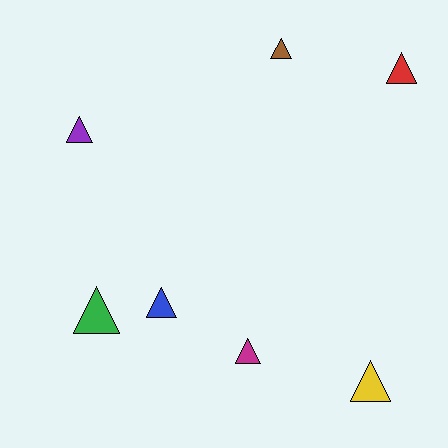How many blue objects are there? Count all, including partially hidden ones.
There is 1 blue object.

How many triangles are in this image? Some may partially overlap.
There are 7 triangles.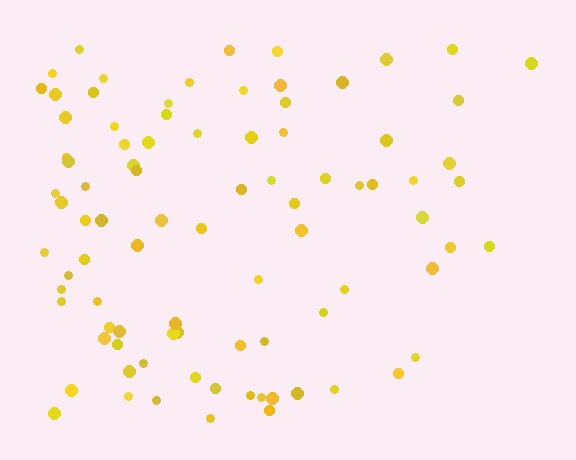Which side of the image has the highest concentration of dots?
The left.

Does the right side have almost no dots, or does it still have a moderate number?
Still a moderate number, just noticeably fewer than the left.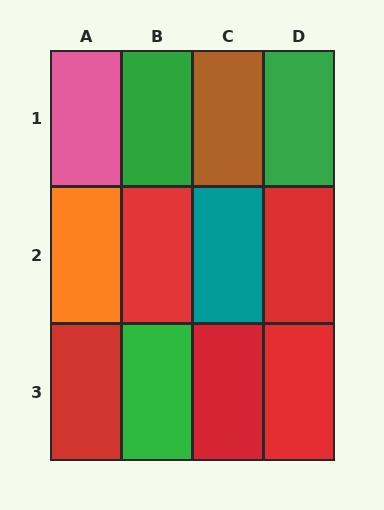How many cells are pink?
1 cell is pink.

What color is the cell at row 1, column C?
Brown.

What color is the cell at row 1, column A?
Pink.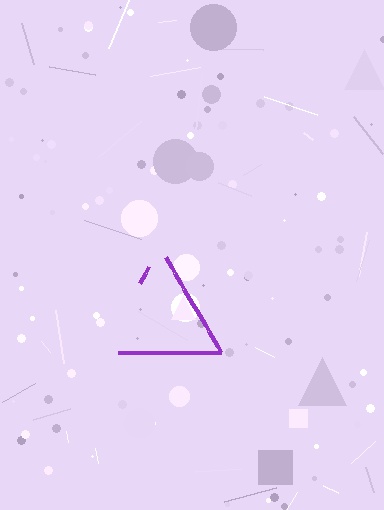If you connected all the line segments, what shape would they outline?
They would outline a triangle.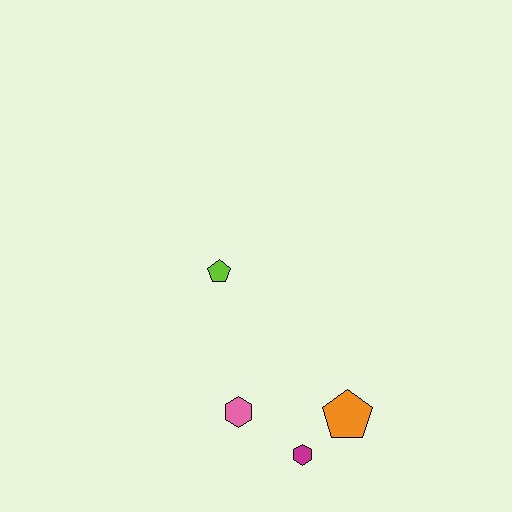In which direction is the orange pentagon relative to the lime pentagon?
The orange pentagon is below the lime pentagon.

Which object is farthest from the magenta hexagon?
The lime pentagon is farthest from the magenta hexagon.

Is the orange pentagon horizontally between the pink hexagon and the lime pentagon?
No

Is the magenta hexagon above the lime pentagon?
No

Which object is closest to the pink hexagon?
The magenta hexagon is closest to the pink hexagon.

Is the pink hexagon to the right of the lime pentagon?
Yes